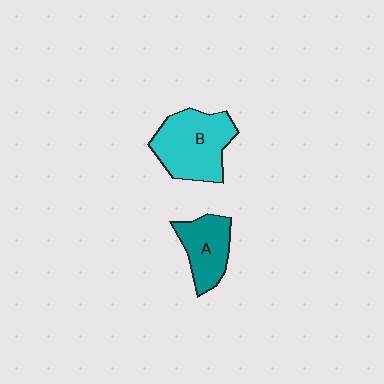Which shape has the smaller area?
Shape A (teal).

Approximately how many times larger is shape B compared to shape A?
Approximately 1.5 times.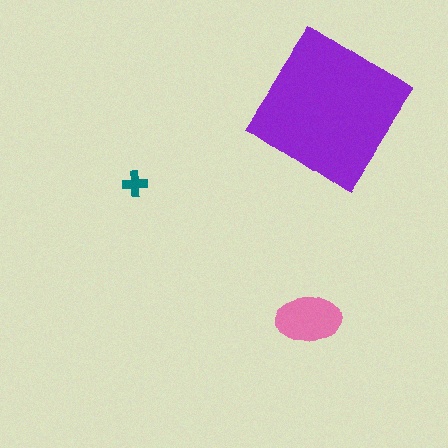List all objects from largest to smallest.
The purple diamond, the pink ellipse, the teal cross.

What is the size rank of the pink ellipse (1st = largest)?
2nd.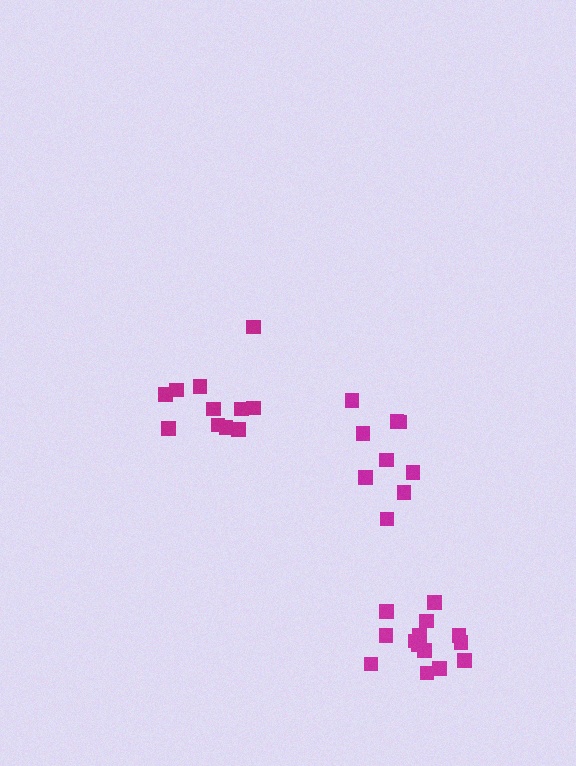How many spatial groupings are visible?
There are 3 spatial groupings.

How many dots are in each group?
Group 1: 9 dots, Group 2: 14 dots, Group 3: 11 dots (34 total).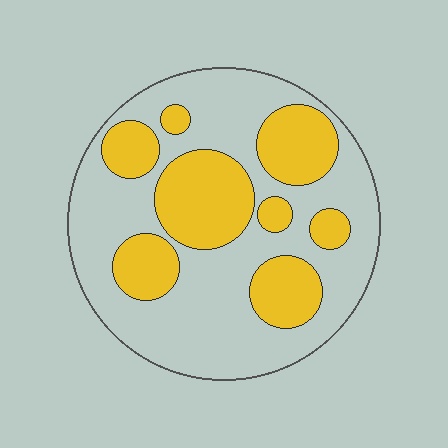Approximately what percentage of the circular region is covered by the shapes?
Approximately 35%.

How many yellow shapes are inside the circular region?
8.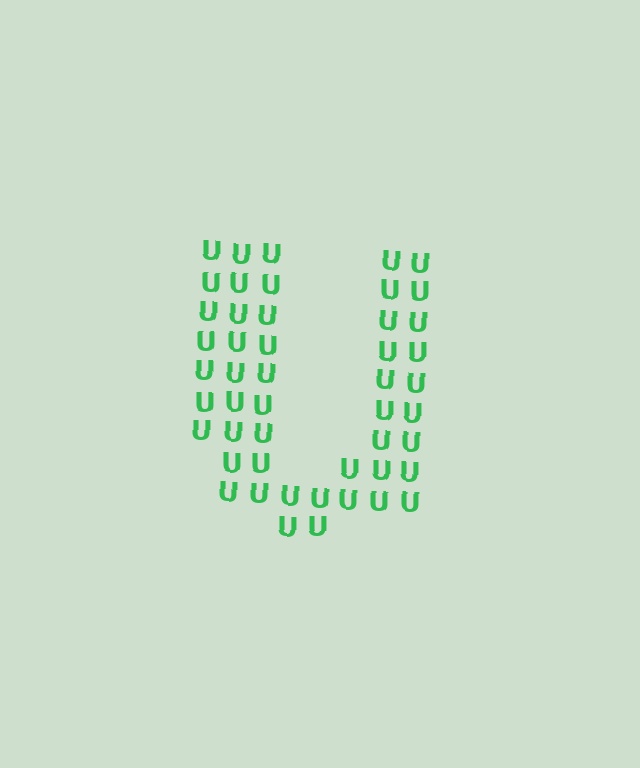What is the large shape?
The large shape is the letter U.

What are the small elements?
The small elements are letter U's.